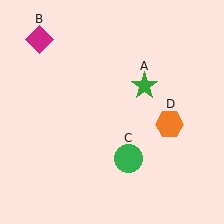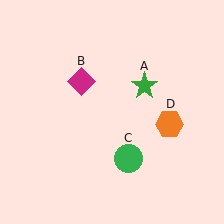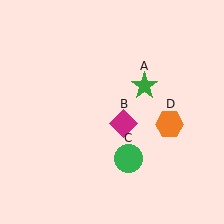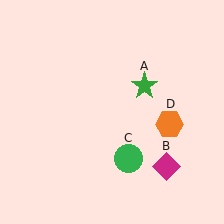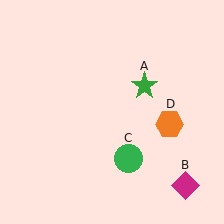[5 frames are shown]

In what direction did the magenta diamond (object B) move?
The magenta diamond (object B) moved down and to the right.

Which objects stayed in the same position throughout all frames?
Green star (object A) and green circle (object C) and orange hexagon (object D) remained stationary.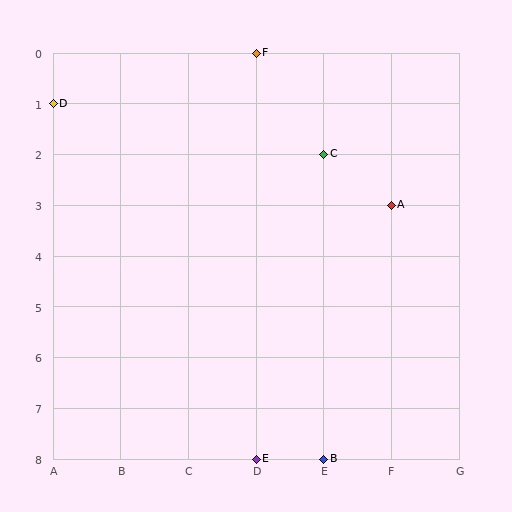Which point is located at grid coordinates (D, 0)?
Point F is at (D, 0).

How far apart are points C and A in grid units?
Points C and A are 1 column and 1 row apart (about 1.4 grid units diagonally).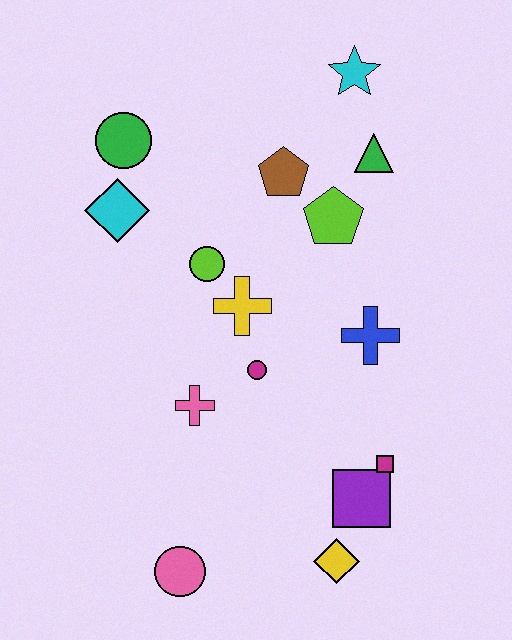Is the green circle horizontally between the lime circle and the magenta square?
No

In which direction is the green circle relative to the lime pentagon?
The green circle is to the left of the lime pentagon.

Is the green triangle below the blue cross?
No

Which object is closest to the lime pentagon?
The brown pentagon is closest to the lime pentagon.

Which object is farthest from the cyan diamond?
The yellow diamond is farthest from the cyan diamond.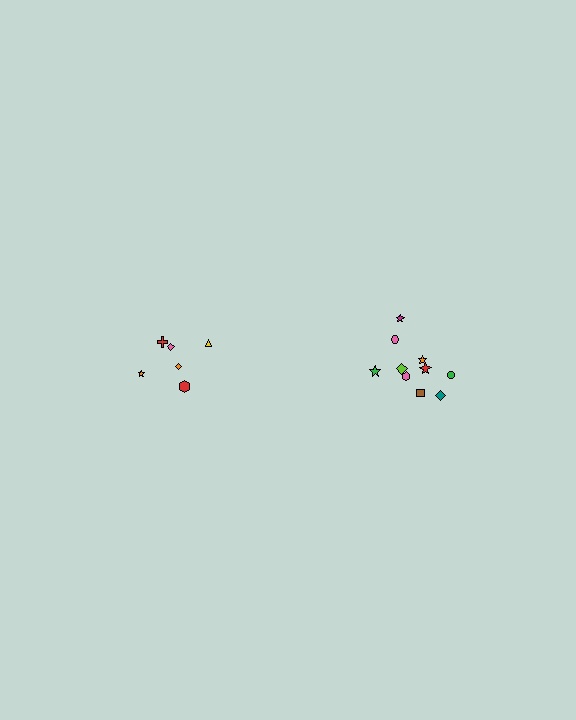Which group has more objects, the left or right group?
The right group.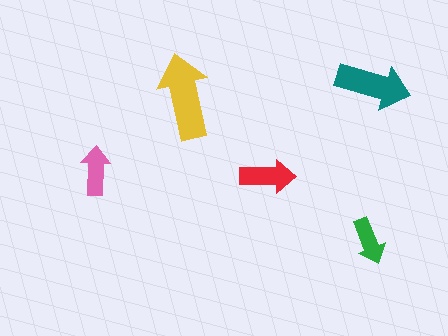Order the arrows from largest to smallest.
the yellow one, the teal one, the red one, the pink one, the green one.